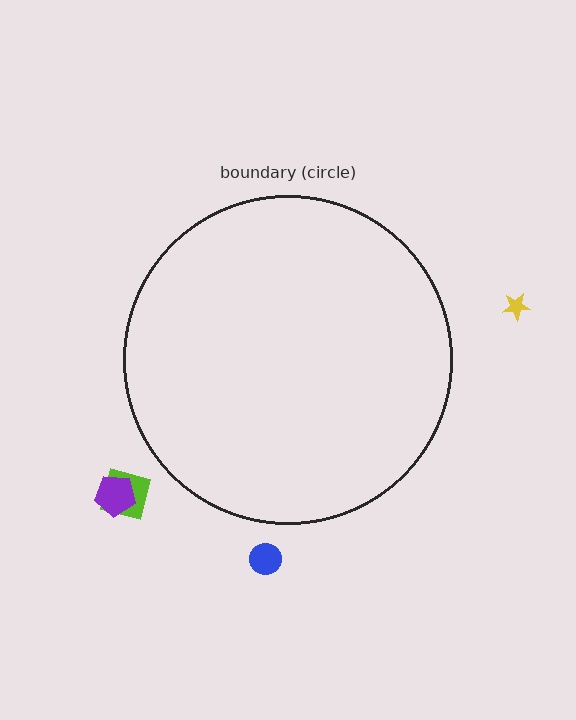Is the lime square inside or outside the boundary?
Outside.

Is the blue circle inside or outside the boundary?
Outside.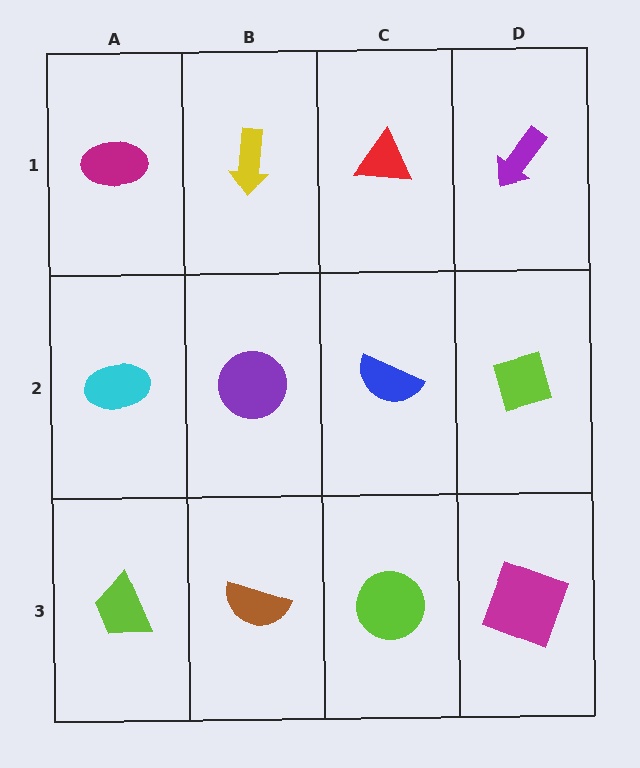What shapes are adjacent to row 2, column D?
A purple arrow (row 1, column D), a magenta square (row 3, column D), a blue semicircle (row 2, column C).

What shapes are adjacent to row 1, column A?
A cyan ellipse (row 2, column A), a yellow arrow (row 1, column B).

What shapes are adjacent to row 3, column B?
A purple circle (row 2, column B), a lime trapezoid (row 3, column A), a lime circle (row 3, column C).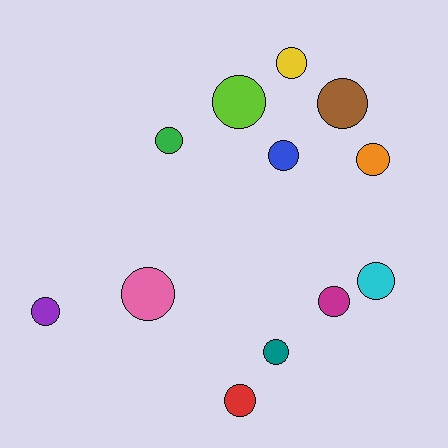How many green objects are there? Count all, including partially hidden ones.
There is 1 green object.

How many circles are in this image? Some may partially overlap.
There are 12 circles.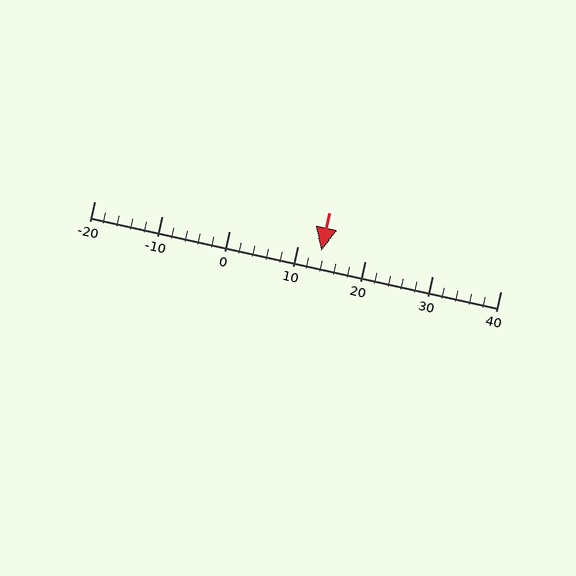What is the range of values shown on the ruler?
The ruler shows values from -20 to 40.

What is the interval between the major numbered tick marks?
The major tick marks are spaced 10 units apart.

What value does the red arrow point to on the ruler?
The red arrow points to approximately 14.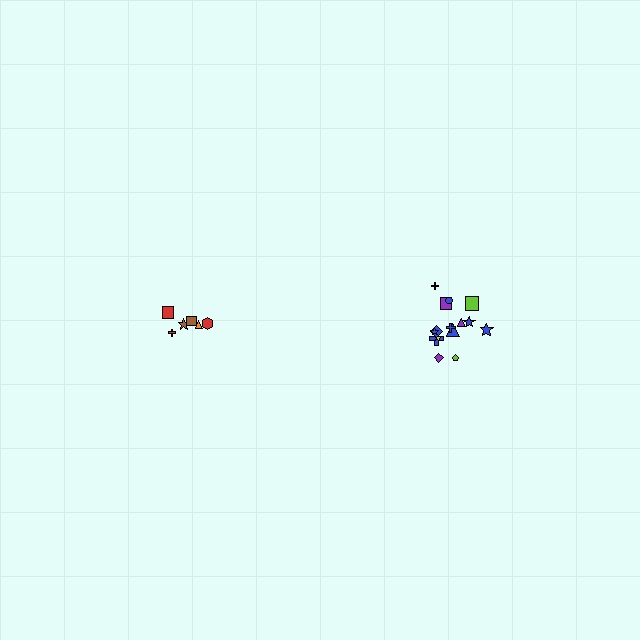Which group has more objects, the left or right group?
The right group.